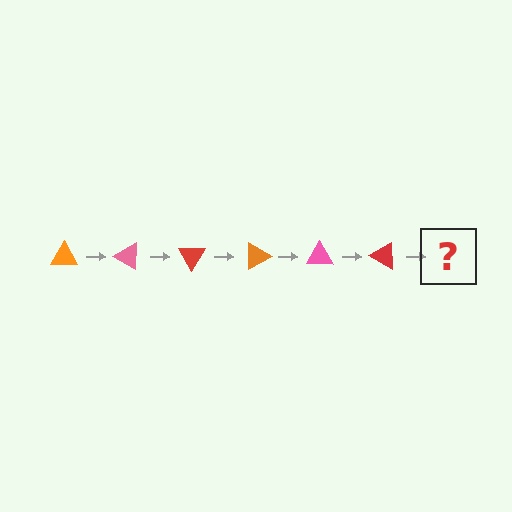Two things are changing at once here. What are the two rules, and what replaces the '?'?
The two rules are that it rotates 30 degrees each step and the color cycles through orange, pink, and red. The '?' should be an orange triangle, rotated 180 degrees from the start.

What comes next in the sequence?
The next element should be an orange triangle, rotated 180 degrees from the start.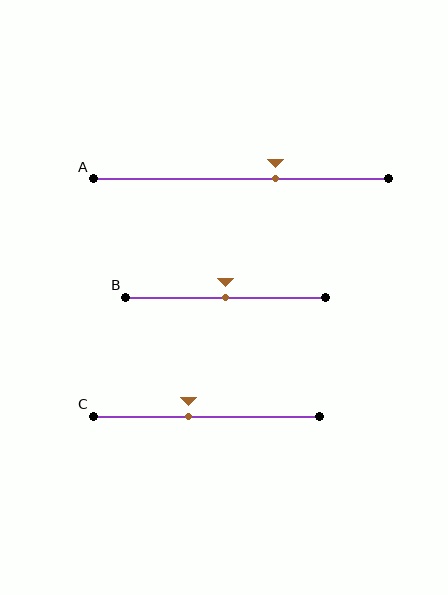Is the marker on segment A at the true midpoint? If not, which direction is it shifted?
No, the marker on segment A is shifted to the right by about 12% of the segment length.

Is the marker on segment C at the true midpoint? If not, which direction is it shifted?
No, the marker on segment C is shifted to the left by about 8% of the segment length.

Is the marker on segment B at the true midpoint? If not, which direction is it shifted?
Yes, the marker on segment B is at the true midpoint.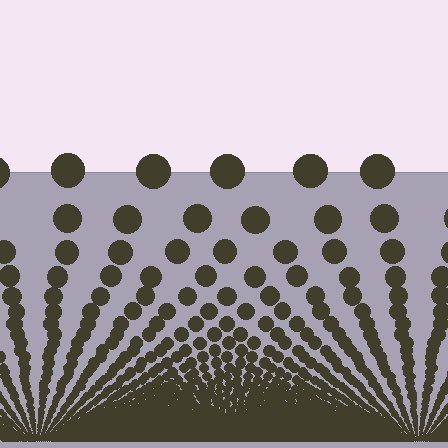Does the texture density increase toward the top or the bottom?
Density increases toward the bottom.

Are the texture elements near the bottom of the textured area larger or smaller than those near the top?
Smaller. The gradient is inverted — elements near the bottom are smaller and denser.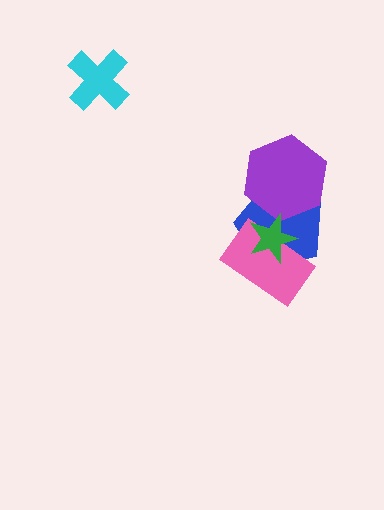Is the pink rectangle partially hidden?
Yes, it is partially covered by another shape.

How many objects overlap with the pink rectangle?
2 objects overlap with the pink rectangle.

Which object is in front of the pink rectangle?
The green star is in front of the pink rectangle.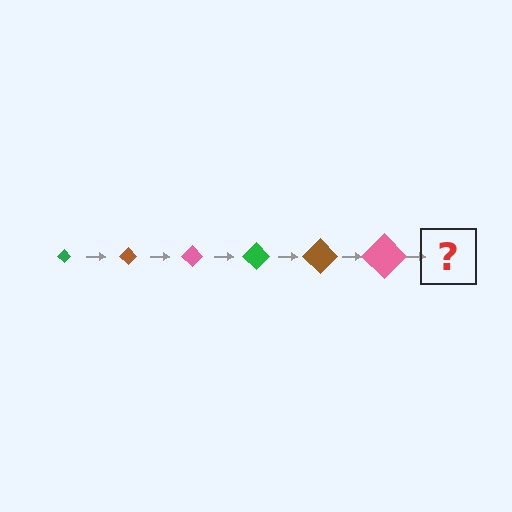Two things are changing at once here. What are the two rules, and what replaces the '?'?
The two rules are that the diamond grows larger each step and the color cycles through green, brown, and pink. The '?' should be a green diamond, larger than the previous one.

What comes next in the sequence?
The next element should be a green diamond, larger than the previous one.